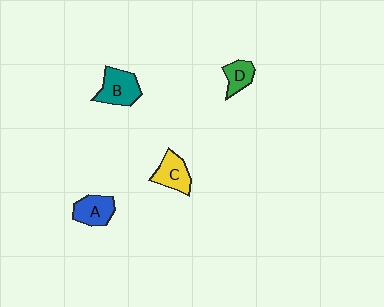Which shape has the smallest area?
Shape D (green).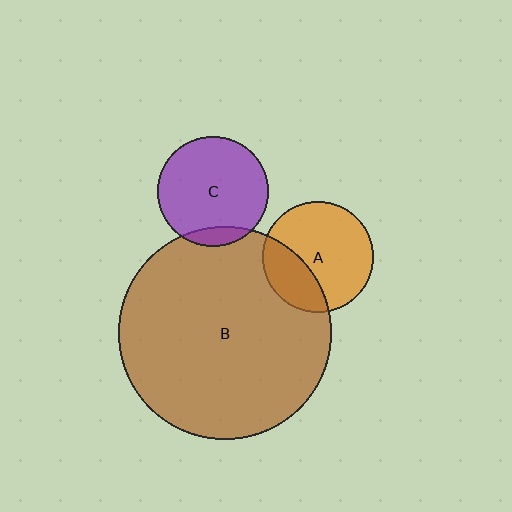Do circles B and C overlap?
Yes.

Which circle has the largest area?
Circle B (brown).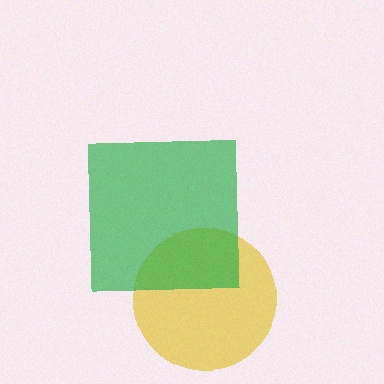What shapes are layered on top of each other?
The layered shapes are: a yellow circle, a green square.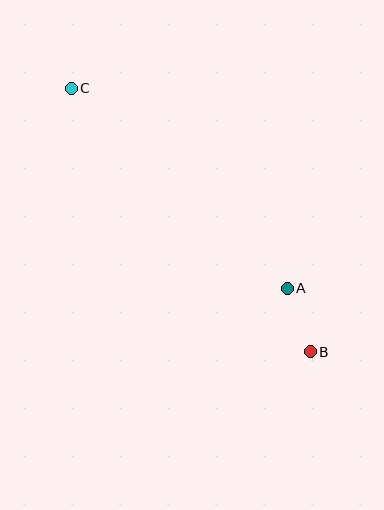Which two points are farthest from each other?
Points B and C are farthest from each other.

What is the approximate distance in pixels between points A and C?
The distance between A and C is approximately 294 pixels.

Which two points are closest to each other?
Points A and B are closest to each other.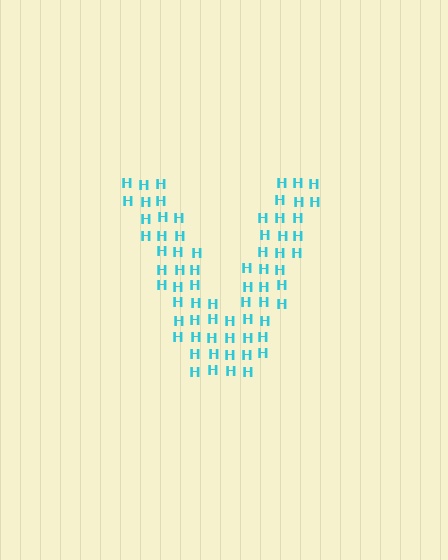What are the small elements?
The small elements are letter H's.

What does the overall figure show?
The overall figure shows the letter V.